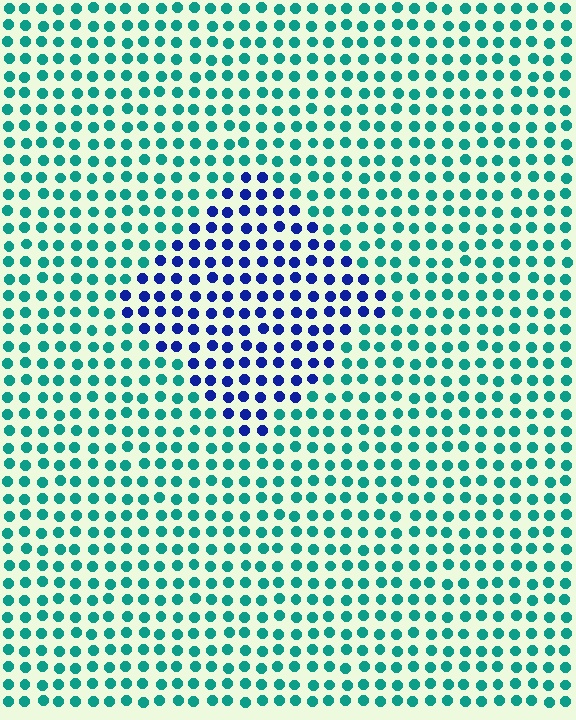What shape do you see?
I see a diamond.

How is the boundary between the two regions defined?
The boundary is defined purely by a slight shift in hue (about 62 degrees). Spacing, size, and orientation are identical on both sides.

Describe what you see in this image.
The image is filled with small teal elements in a uniform arrangement. A diamond-shaped region is visible where the elements are tinted to a slightly different hue, forming a subtle color boundary.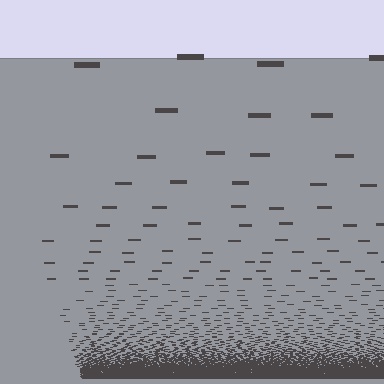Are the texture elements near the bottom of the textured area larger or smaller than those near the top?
Smaller. The gradient is inverted — elements near the bottom are smaller and denser.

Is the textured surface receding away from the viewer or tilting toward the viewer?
The surface appears to tilt toward the viewer. Texture elements get larger and sparser toward the top.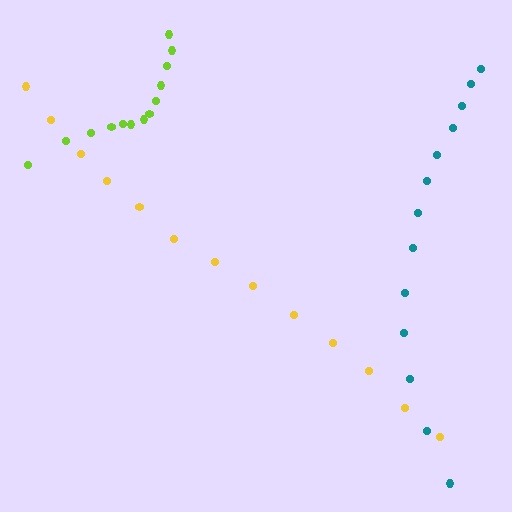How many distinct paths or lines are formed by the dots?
There are 3 distinct paths.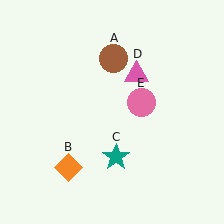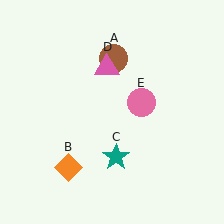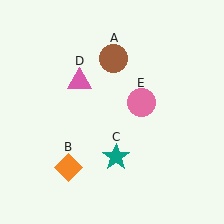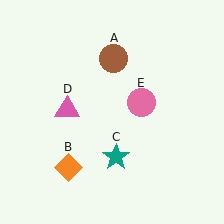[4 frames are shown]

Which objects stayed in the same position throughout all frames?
Brown circle (object A) and orange diamond (object B) and teal star (object C) and pink circle (object E) remained stationary.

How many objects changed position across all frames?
1 object changed position: pink triangle (object D).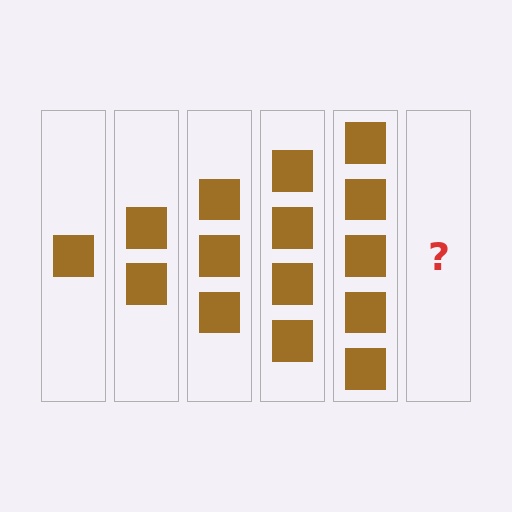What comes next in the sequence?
The next element should be 6 squares.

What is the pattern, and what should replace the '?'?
The pattern is that each step adds one more square. The '?' should be 6 squares.